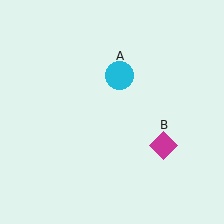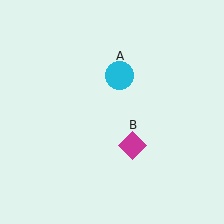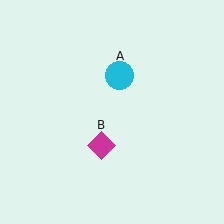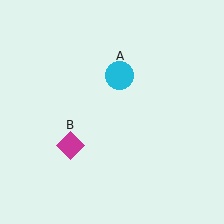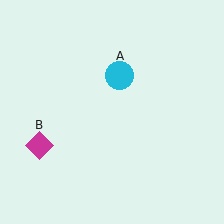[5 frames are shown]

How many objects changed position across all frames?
1 object changed position: magenta diamond (object B).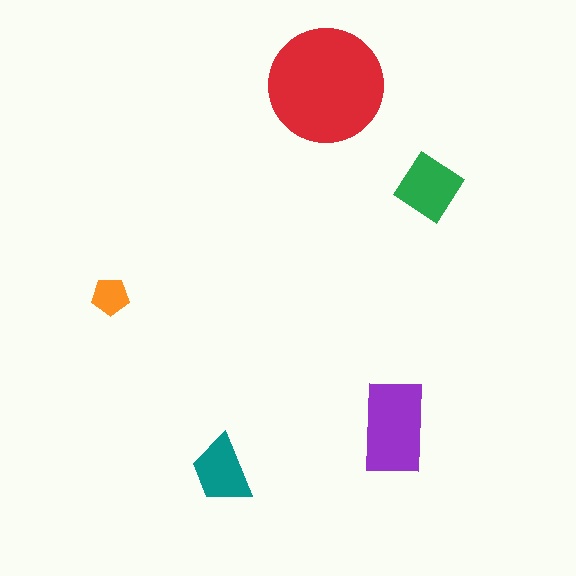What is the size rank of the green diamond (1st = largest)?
3rd.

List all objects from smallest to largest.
The orange pentagon, the teal trapezoid, the green diamond, the purple rectangle, the red circle.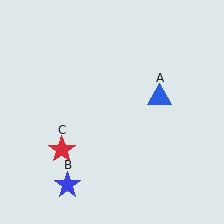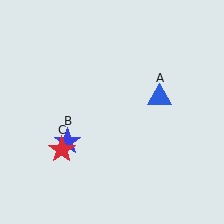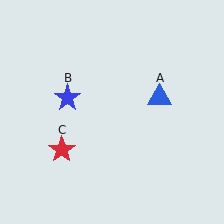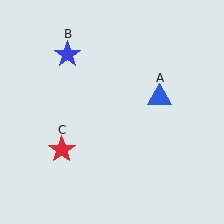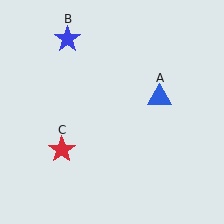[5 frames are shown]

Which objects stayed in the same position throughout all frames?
Blue triangle (object A) and red star (object C) remained stationary.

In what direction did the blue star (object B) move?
The blue star (object B) moved up.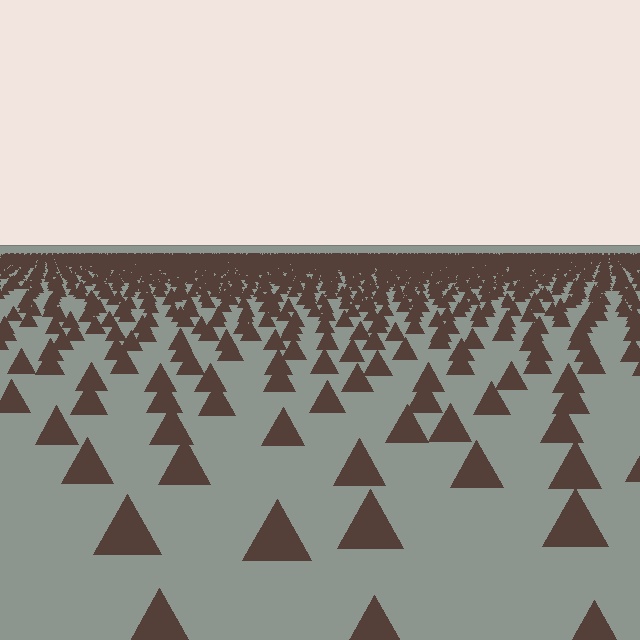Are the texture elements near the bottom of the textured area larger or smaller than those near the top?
Larger. Near the bottom, elements are closer to the viewer and appear at a bigger on-screen size.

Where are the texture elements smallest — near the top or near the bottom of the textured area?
Near the top.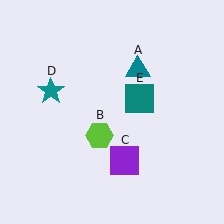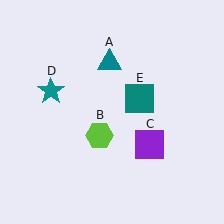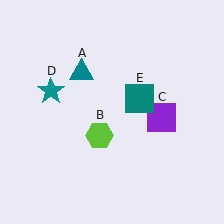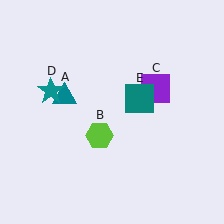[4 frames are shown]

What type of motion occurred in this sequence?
The teal triangle (object A), purple square (object C) rotated counterclockwise around the center of the scene.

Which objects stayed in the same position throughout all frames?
Lime hexagon (object B) and teal star (object D) and teal square (object E) remained stationary.